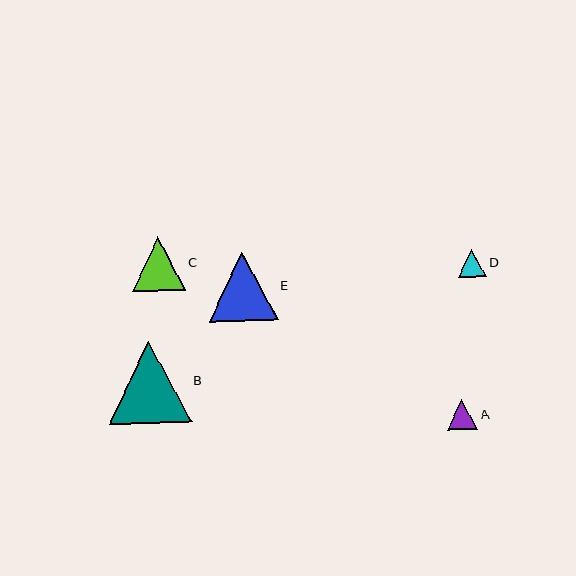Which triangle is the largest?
Triangle B is the largest with a size of approximately 82 pixels.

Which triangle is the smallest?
Triangle D is the smallest with a size of approximately 29 pixels.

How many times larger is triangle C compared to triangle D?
Triangle C is approximately 1.9 times the size of triangle D.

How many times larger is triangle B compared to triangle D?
Triangle B is approximately 2.9 times the size of triangle D.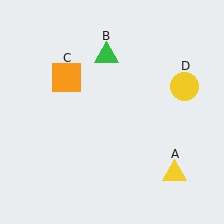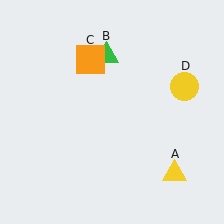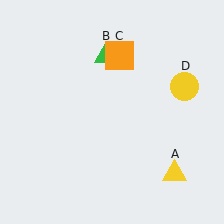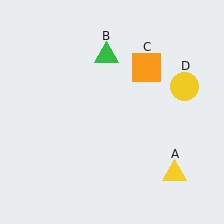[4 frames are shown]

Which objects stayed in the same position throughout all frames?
Yellow triangle (object A) and green triangle (object B) and yellow circle (object D) remained stationary.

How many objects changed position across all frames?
1 object changed position: orange square (object C).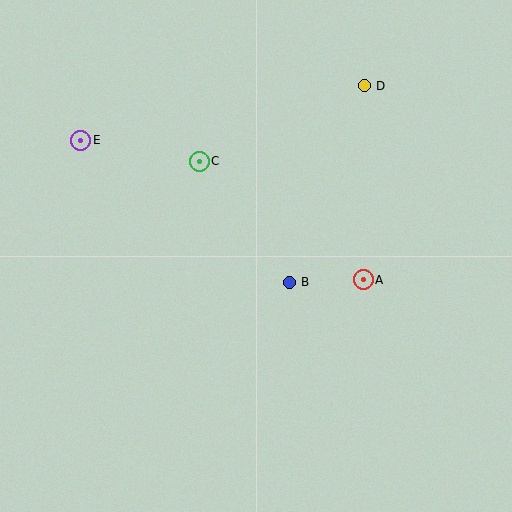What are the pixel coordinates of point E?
Point E is at (81, 140).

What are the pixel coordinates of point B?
Point B is at (289, 282).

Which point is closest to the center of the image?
Point B at (289, 282) is closest to the center.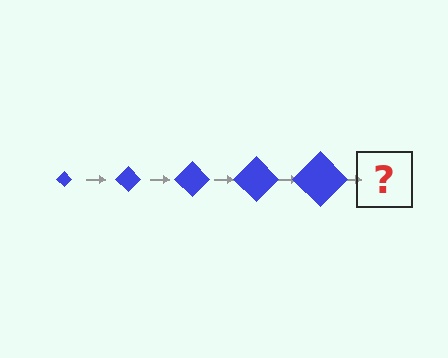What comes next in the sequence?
The next element should be a blue diamond, larger than the previous one.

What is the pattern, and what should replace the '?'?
The pattern is that the diamond gets progressively larger each step. The '?' should be a blue diamond, larger than the previous one.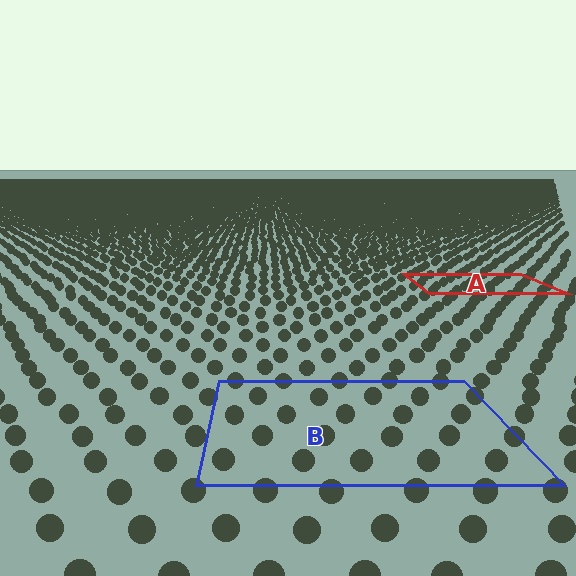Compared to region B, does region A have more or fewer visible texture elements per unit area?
Region A has more texture elements per unit area — they are packed more densely because it is farther away.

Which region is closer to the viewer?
Region B is closer. The texture elements there are larger and more spread out.